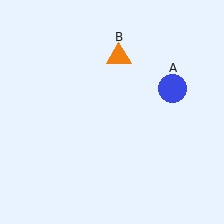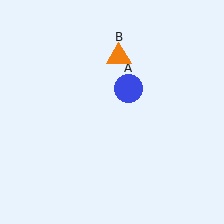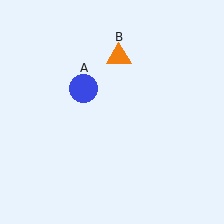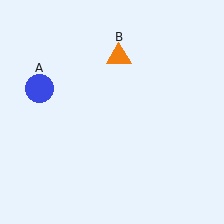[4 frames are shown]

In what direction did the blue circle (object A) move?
The blue circle (object A) moved left.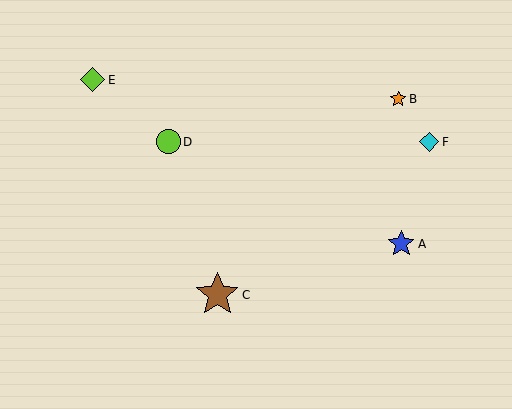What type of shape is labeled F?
Shape F is a cyan diamond.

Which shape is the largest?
The brown star (labeled C) is the largest.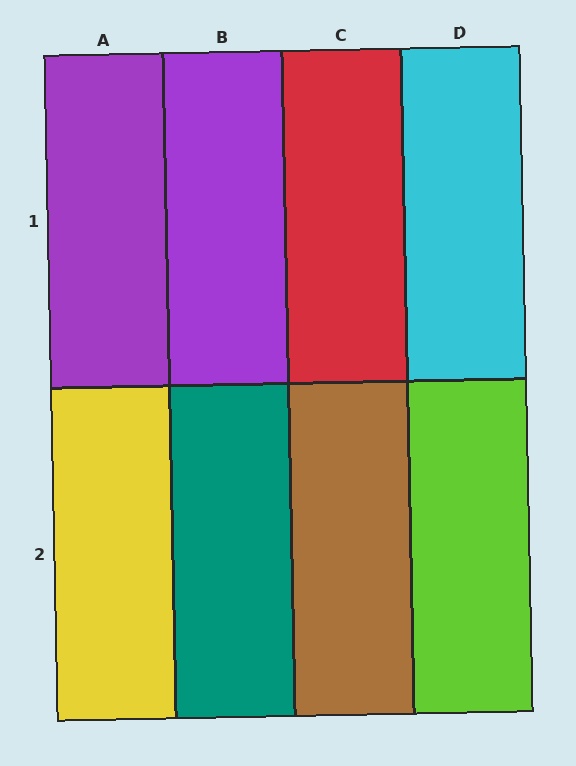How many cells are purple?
2 cells are purple.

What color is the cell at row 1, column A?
Purple.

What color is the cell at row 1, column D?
Cyan.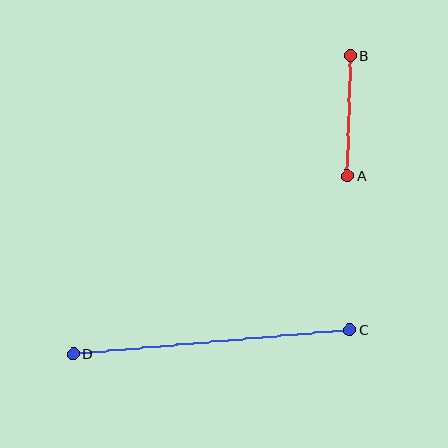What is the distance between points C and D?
The distance is approximately 278 pixels.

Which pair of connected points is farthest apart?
Points C and D are farthest apart.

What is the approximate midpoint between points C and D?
The midpoint is at approximately (212, 342) pixels.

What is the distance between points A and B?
The distance is approximately 120 pixels.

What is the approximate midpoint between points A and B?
The midpoint is at approximately (349, 116) pixels.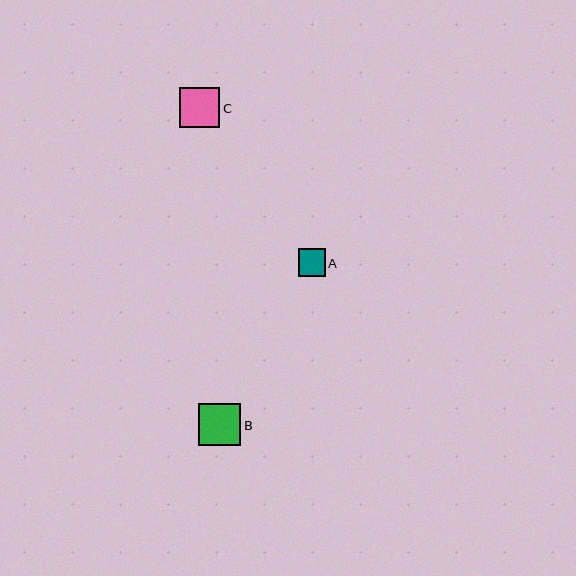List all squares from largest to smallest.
From largest to smallest: B, C, A.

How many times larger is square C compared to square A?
Square C is approximately 1.5 times the size of square A.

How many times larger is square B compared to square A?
Square B is approximately 1.6 times the size of square A.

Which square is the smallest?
Square A is the smallest with a size of approximately 27 pixels.